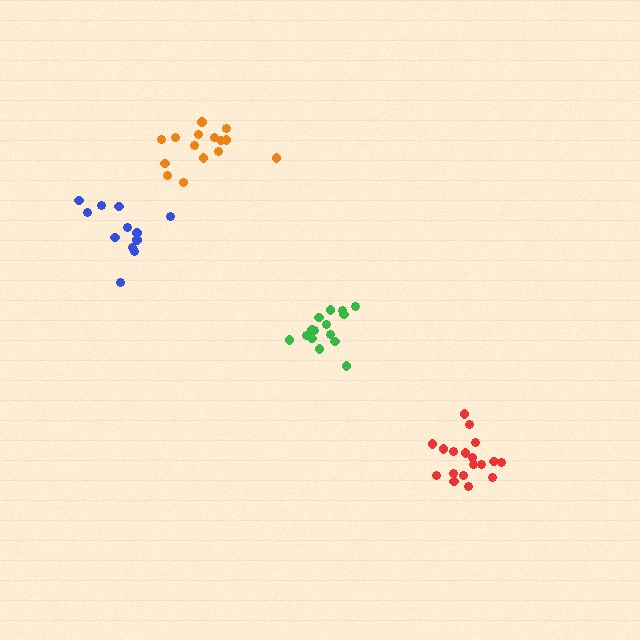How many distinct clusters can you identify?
There are 4 distinct clusters.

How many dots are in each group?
Group 1: 18 dots, Group 2: 15 dots, Group 3: 15 dots, Group 4: 12 dots (60 total).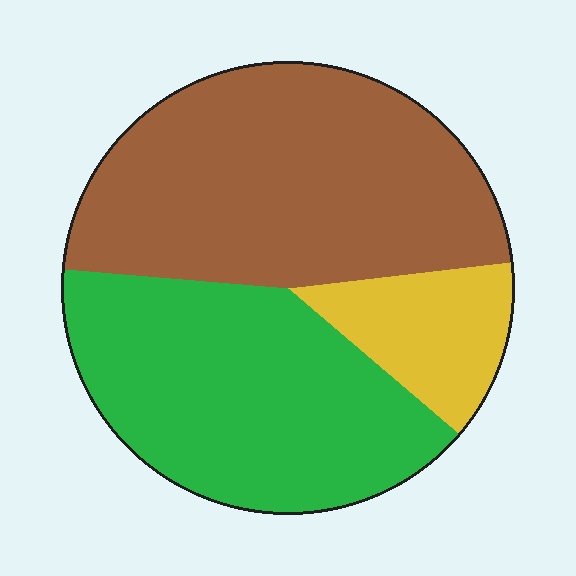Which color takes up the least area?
Yellow, at roughly 15%.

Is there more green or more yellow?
Green.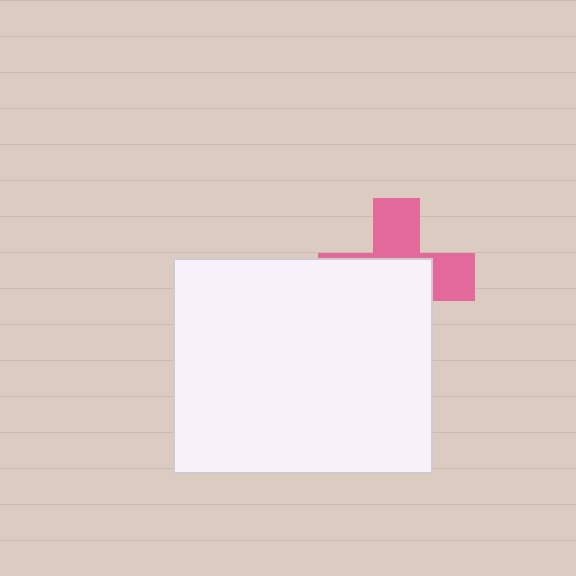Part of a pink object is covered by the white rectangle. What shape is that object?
It is a cross.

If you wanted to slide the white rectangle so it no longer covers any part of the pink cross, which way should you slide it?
Slide it down — that is the most direct way to separate the two shapes.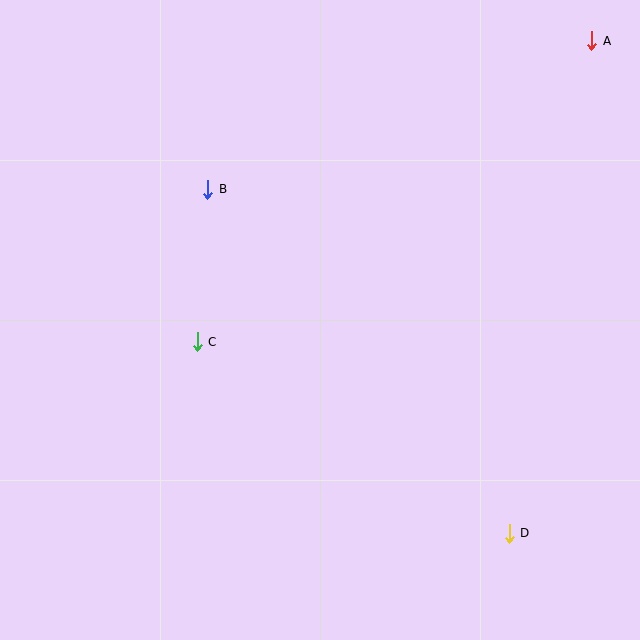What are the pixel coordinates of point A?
Point A is at (592, 41).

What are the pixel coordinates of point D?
Point D is at (509, 533).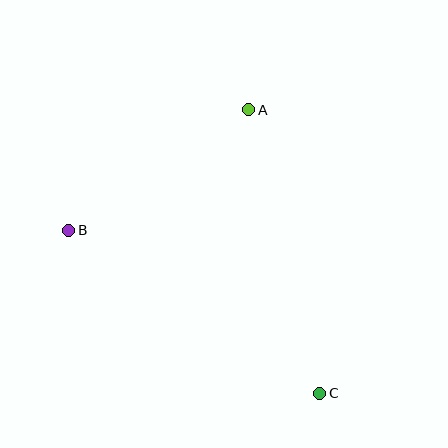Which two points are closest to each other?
Points A and B are closest to each other.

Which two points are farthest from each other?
Points B and C are farthest from each other.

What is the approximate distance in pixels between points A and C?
The distance between A and C is approximately 292 pixels.